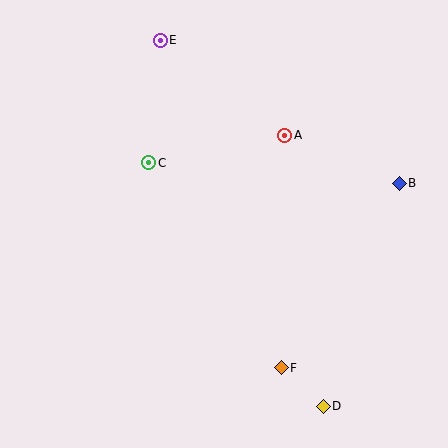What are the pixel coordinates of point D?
Point D is at (323, 406).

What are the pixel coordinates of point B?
Point B is at (399, 183).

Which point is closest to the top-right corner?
Point B is closest to the top-right corner.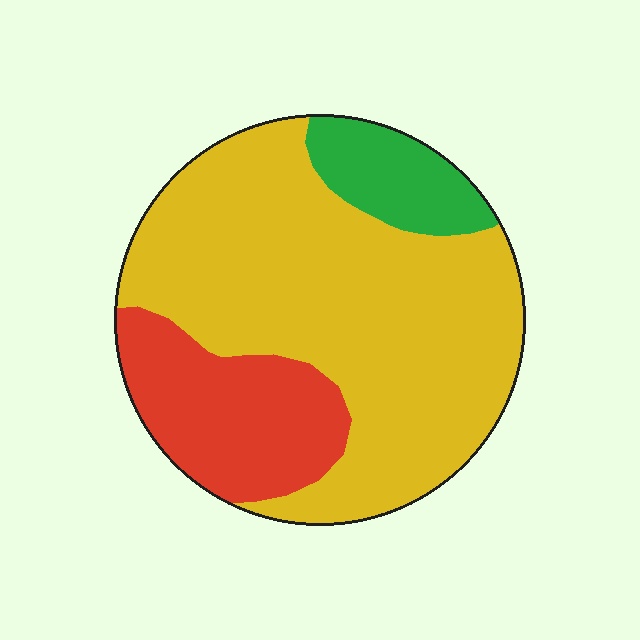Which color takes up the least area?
Green, at roughly 10%.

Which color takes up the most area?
Yellow, at roughly 65%.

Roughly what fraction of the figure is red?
Red covers around 20% of the figure.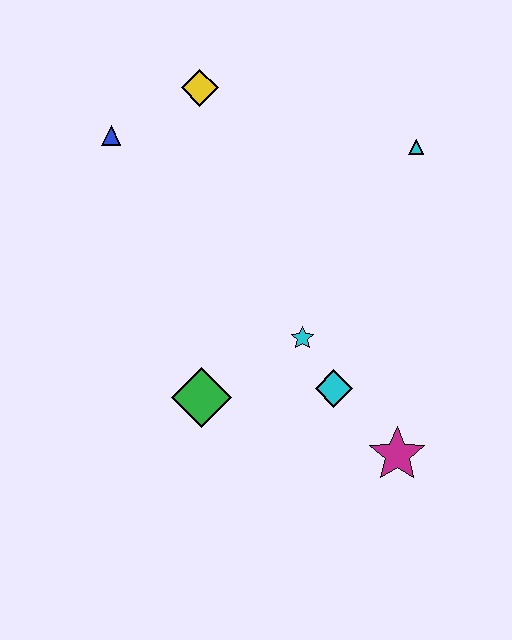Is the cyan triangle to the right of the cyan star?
Yes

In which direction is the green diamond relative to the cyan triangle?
The green diamond is below the cyan triangle.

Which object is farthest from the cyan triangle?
The green diamond is farthest from the cyan triangle.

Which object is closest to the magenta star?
The cyan diamond is closest to the magenta star.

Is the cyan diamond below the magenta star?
No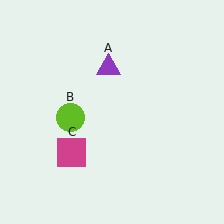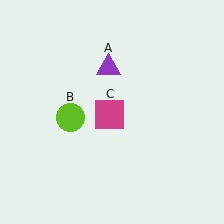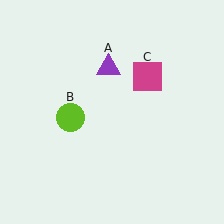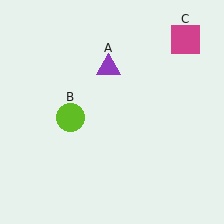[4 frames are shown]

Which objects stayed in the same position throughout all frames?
Purple triangle (object A) and lime circle (object B) remained stationary.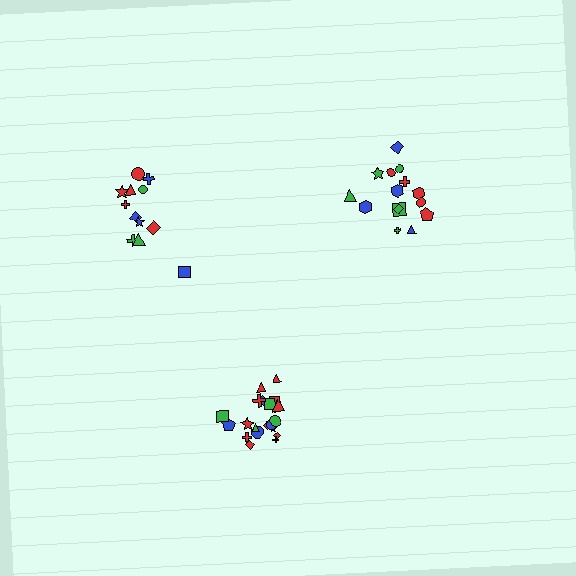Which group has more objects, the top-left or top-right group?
The top-right group.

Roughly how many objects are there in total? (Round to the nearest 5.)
Roughly 50 objects in total.